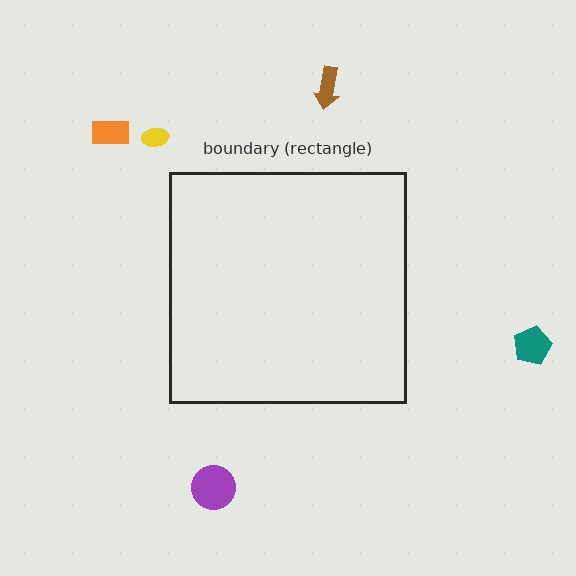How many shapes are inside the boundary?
0 inside, 5 outside.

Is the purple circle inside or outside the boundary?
Outside.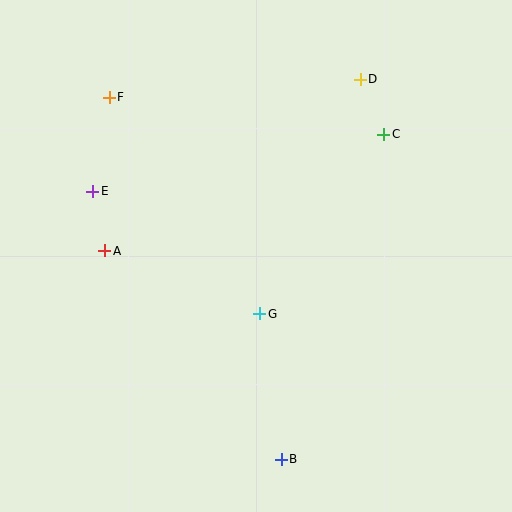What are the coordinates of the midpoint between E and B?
The midpoint between E and B is at (187, 325).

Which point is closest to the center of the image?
Point G at (260, 314) is closest to the center.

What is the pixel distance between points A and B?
The distance between A and B is 273 pixels.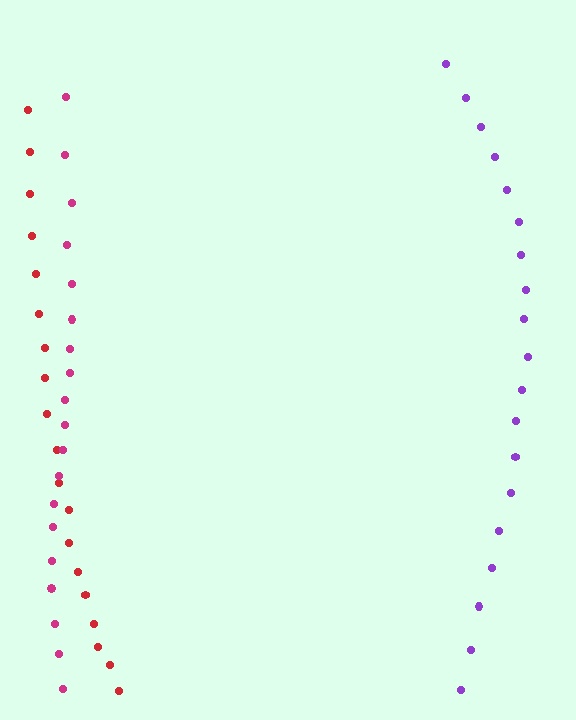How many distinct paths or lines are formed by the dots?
There are 3 distinct paths.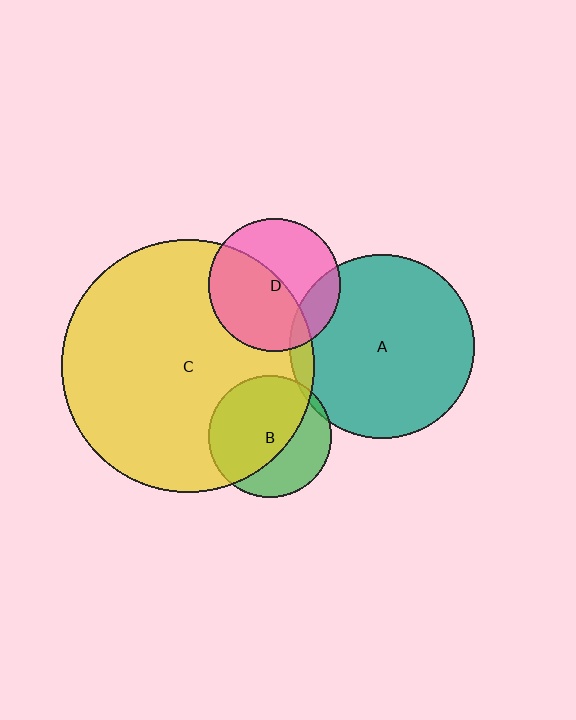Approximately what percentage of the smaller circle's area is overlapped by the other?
Approximately 5%.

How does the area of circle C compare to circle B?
Approximately 4.3 times.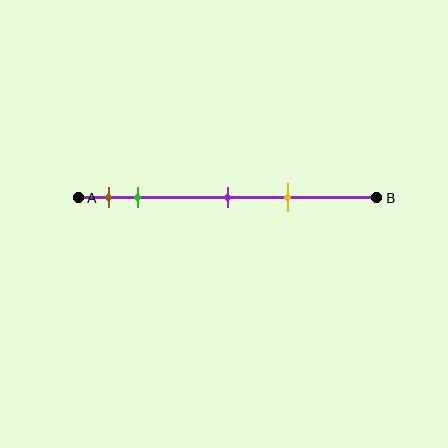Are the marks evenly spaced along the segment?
No, the marks are not evenly spaced.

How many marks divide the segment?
There are 4 marks dividing the segment.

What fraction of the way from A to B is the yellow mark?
The yellow mark is approximately 70% (0.7) of the way from A to B.